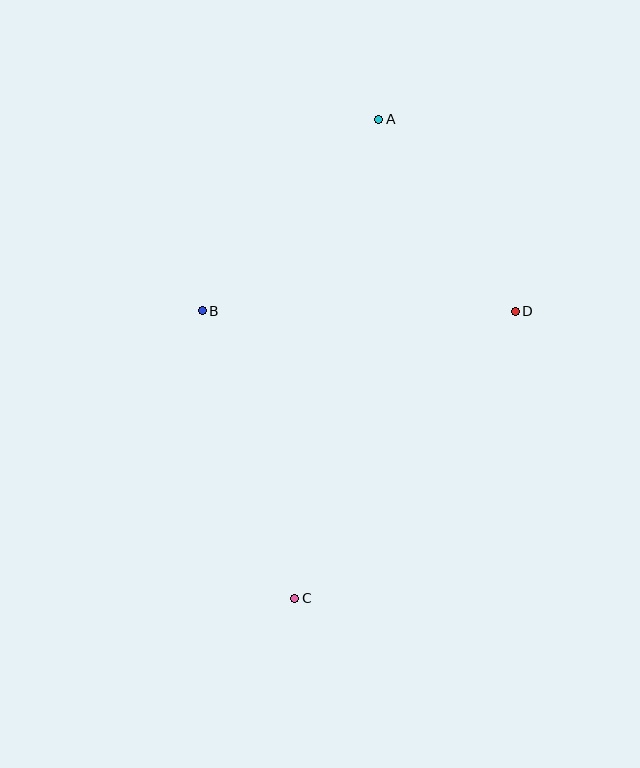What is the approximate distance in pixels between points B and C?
The distance between B and C is approximately 302 pixels.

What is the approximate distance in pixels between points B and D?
The distance between B and D is approximately 313 pixels.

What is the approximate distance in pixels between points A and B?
The distance between A and B is approximately 261 pixels.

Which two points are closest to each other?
Points A and D are closest to each other.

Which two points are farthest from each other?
Points A and C are farthest from each other.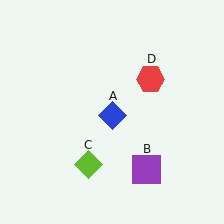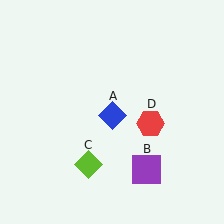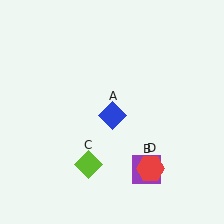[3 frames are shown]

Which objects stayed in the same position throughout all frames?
Blue diamond (object A) and purple square (object B) and lime diamond (object C) remained stationary.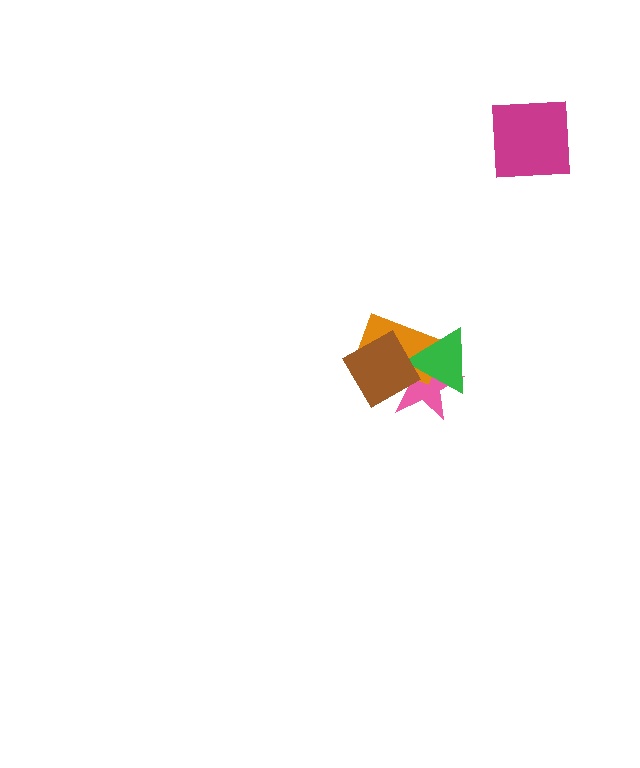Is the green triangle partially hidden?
Yes, it is partially covered by another shape.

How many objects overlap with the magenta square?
0 objects overlap with the magenta square.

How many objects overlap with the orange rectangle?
3 objects overlap with the orange rectangle.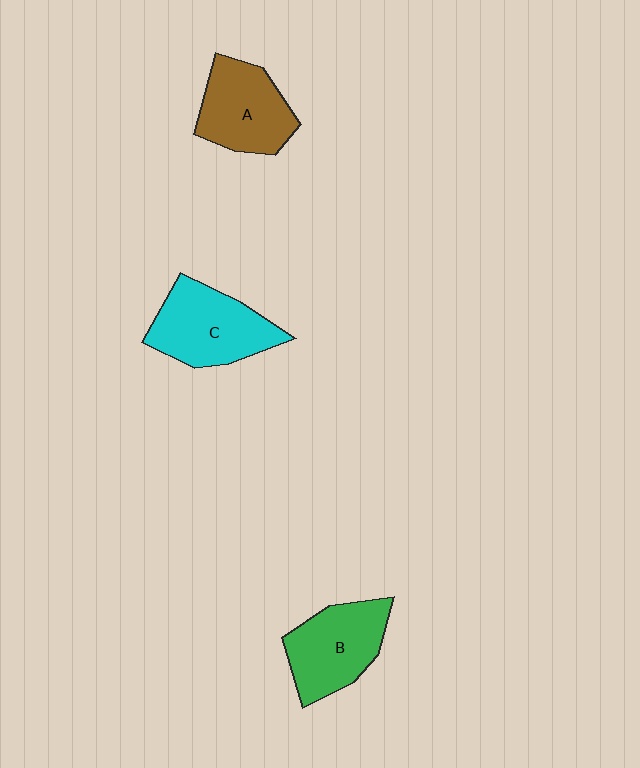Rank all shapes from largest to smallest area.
From largest to smallest: C (cyan), B (green), A (brown).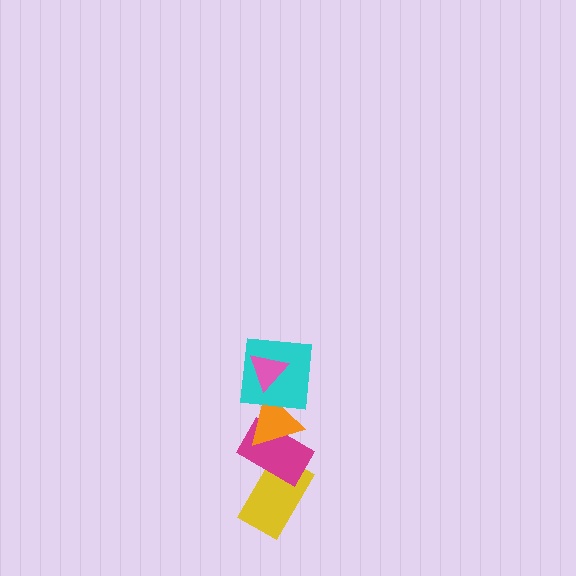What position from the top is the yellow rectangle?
The yellow rectangle is 5th from the top.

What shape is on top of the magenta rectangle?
The orange triangle is on top of the magenta rectangle.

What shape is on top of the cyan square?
The pink triangle is on top of the cyan square.